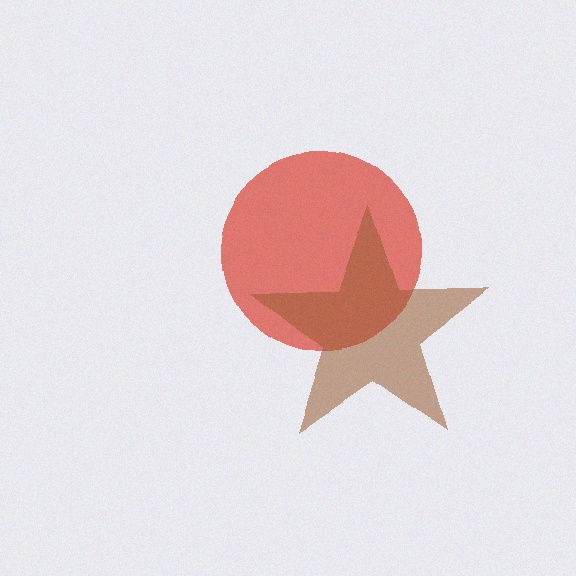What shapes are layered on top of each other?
The layered shapes are: a red circle, a brown star.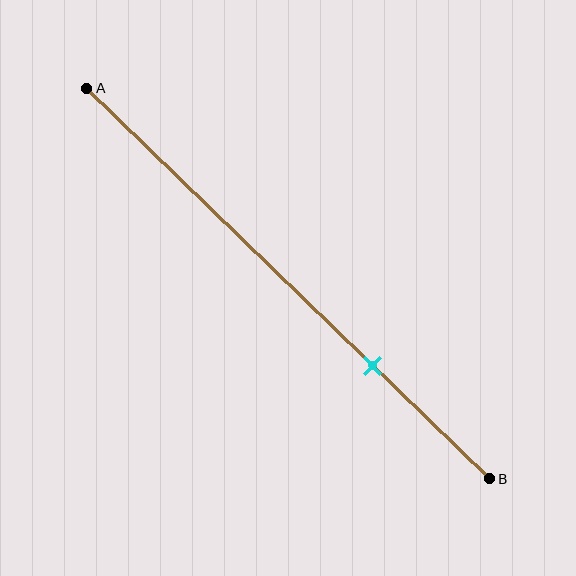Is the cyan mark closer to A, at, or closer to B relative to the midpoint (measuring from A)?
The cyan mark is closer to point B than the midpoint of segment AB.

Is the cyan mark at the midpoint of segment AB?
No, the mark is at about 70% from A, not at the 50% midpoint.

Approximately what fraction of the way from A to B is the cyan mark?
The cyan mark is approximately 70% of the way from A to B.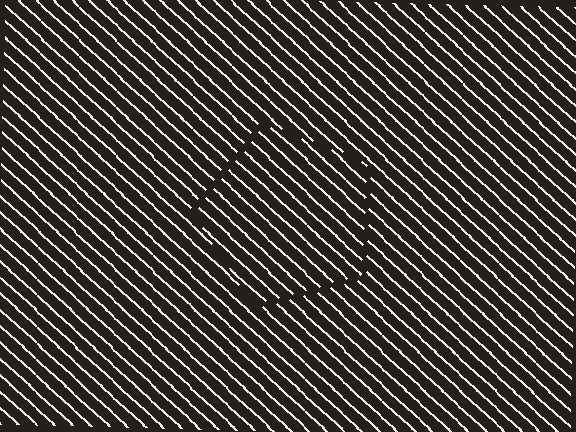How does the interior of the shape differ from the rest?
The interior of the shape contains the same grating, shifted by half a period — the contour is defined by the phase discontinuity where line-ends from the inner and outer gratings abut.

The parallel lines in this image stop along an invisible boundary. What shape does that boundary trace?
An illusory pentagon. The interior of the shape contains the same grating, shifted by half a period — the contour is defined by the phase discontinuity where line-ends from the inner and outer gratings abut.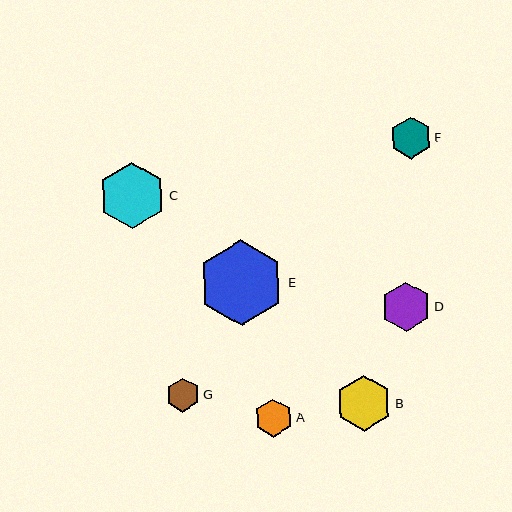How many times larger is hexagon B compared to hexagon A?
Hexagon B is approximately 1.4 times the size of hexagon A.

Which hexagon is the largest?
Hexagon E is the largest with a size of approximately 85 pixels.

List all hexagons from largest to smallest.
From largest to smallest: E, C, B, D, F, A, G.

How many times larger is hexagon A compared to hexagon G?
Hexagon A is approximately 1.1 times the size of hexagon G.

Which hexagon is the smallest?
Hexagon G is the smallest with a size of approximately 34 pixels.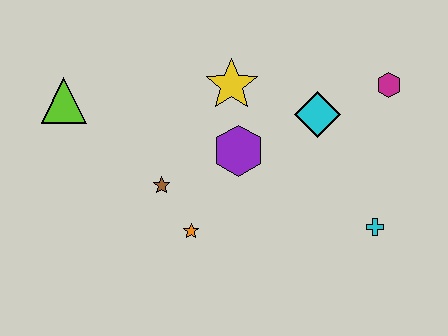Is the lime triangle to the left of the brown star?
Yes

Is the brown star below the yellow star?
Yes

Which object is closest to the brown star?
The orange star is closest to the brown star.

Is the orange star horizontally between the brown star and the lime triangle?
No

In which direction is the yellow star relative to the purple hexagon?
The yellow star is above the purple hexagon.